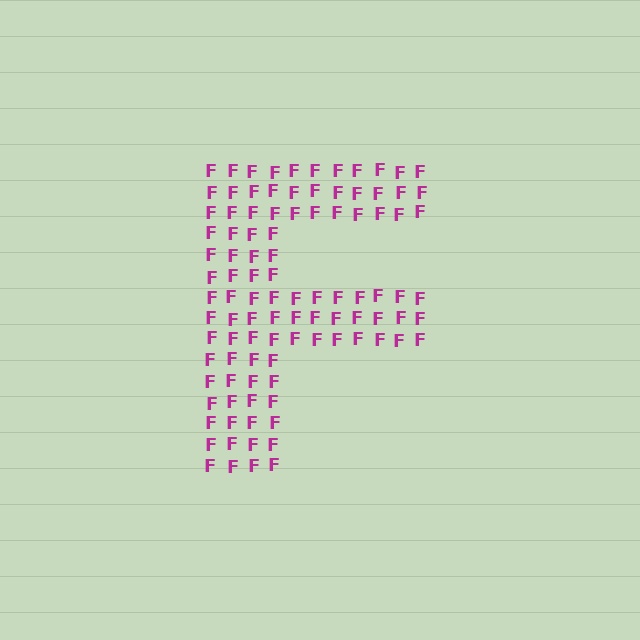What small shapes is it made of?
It is made of small letter F's.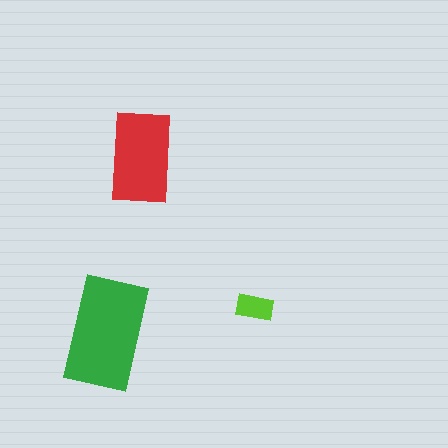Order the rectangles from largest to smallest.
the green one, the red one, the lime one.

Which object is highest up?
The red rectangle is topmost.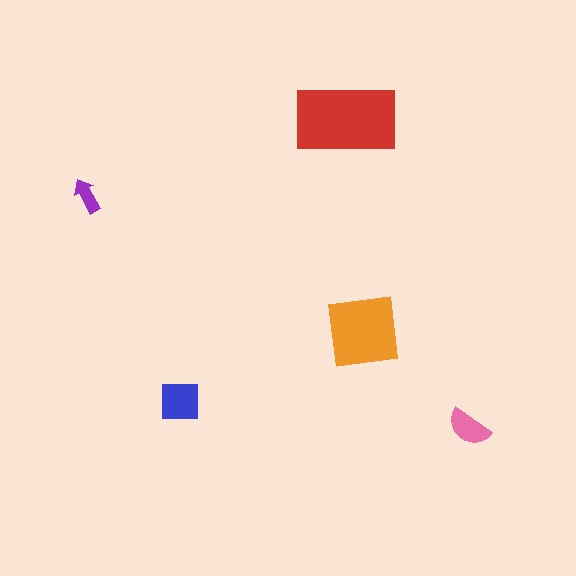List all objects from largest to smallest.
The red rectangle, the orange square, the blue square, the pink semicircle, the purple arrow.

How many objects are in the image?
There are 5 objects in the image.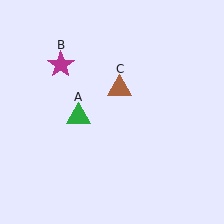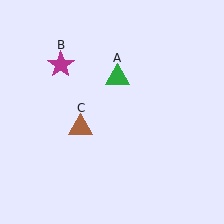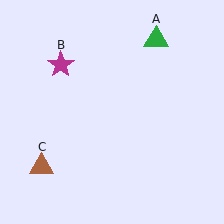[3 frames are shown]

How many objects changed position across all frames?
2 objects changed position: green triangle (object A), brown triangle (object C).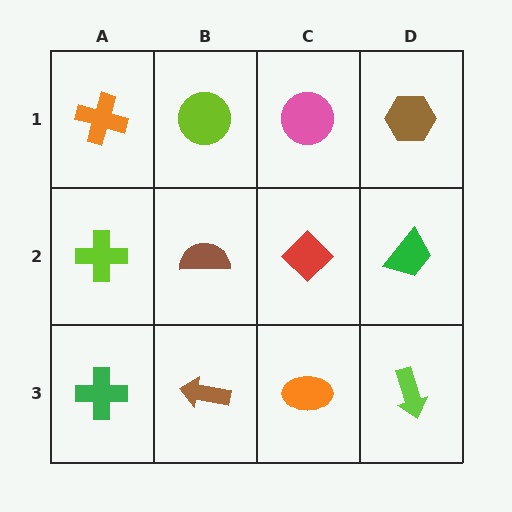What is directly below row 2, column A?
A green cross.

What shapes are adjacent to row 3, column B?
A brown semicircle (row 2, column B), a green cross (row 3, column A), an orange ellipse (row 3, column C).